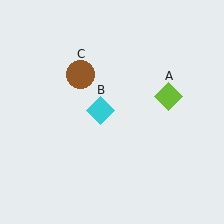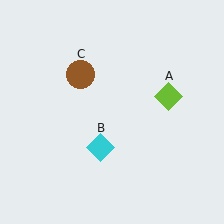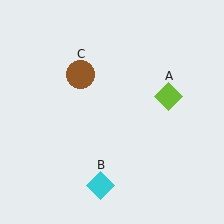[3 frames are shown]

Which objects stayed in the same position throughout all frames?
Lime diamond (object A) and brown circle (object C) remained stationary.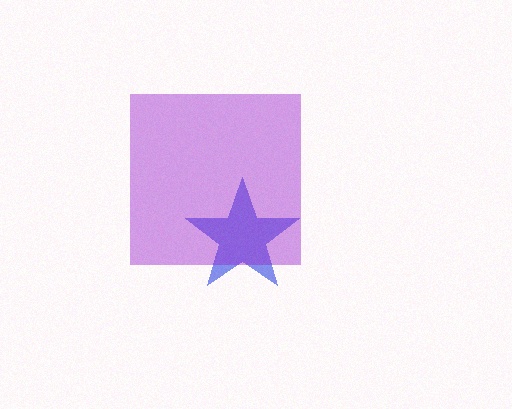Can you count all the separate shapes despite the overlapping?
Yes, there are 2 separate shapes.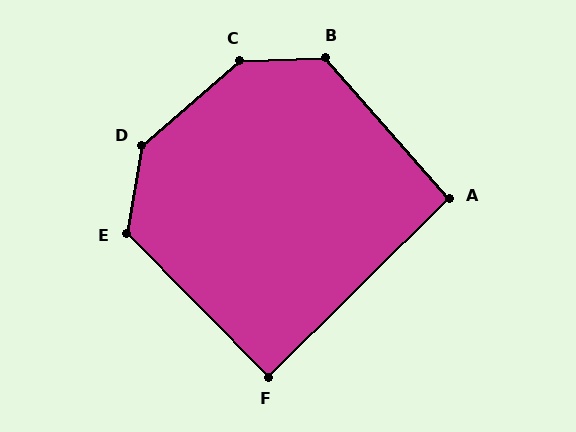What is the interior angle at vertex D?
Approximately 141 degrees (obtuse).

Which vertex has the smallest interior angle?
F, at approximately 90 degrees.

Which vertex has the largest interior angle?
C, at approximately 141 degrees.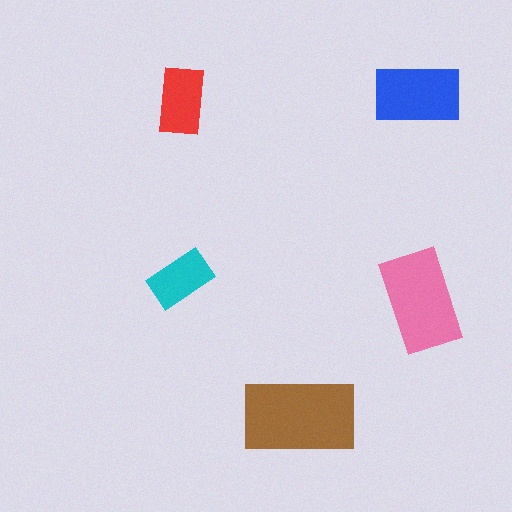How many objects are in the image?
There are 5 objects in the image.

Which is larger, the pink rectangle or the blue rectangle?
The pink one.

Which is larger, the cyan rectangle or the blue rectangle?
The blue one.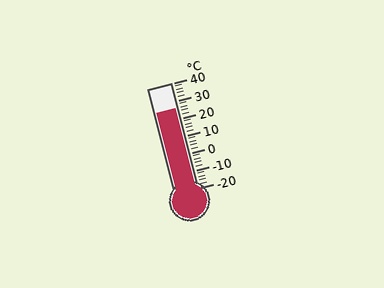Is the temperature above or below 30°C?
The temperature is below 30°C.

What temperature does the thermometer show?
The thermometer shows approximately 26°C.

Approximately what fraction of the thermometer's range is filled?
The thermometer is filled to approximately 75% of its range.